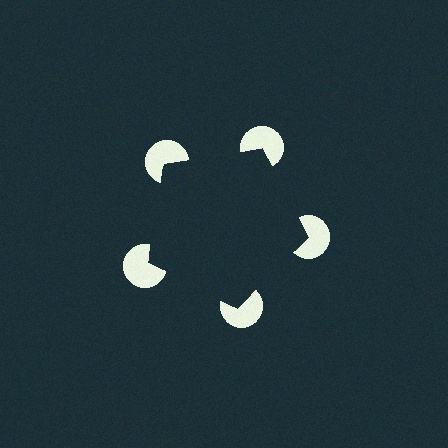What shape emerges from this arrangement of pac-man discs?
An illusory pentagon — its edges are inferred from the aligned wedge cuts in the pac-man discs, not physically drawn.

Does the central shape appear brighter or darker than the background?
It typically appears slightly darker than the background, even though no actual brightness change is drawn.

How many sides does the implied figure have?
5 sides.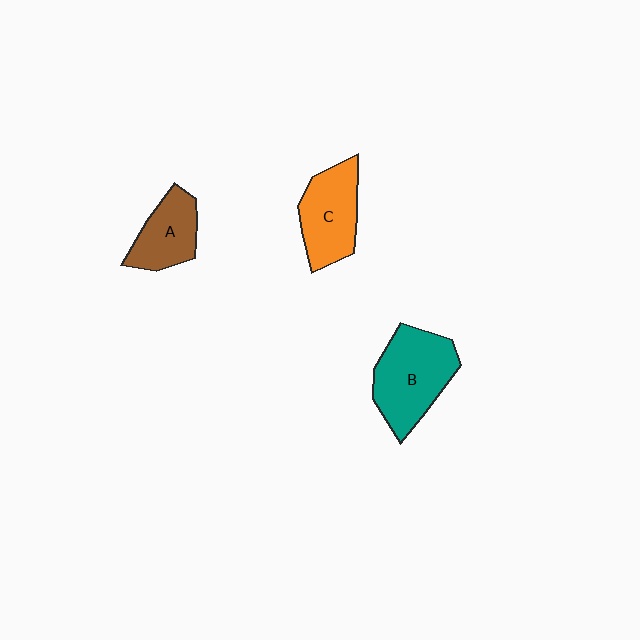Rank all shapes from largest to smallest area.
From largest to smallest: B (teal), C (orange), A (brown).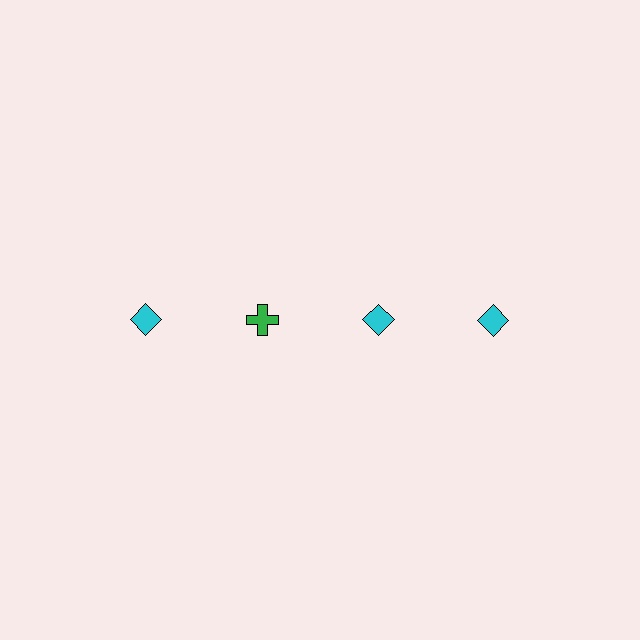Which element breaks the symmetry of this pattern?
The green cross in the top row, second from left column breaks the symmetry. All other shapes are cyan diamonds.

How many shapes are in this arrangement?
There are 4 shapes arranged in a grid pattern.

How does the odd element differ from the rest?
It differs in both color (green instead of cyan) and shape (cross instead of diamond).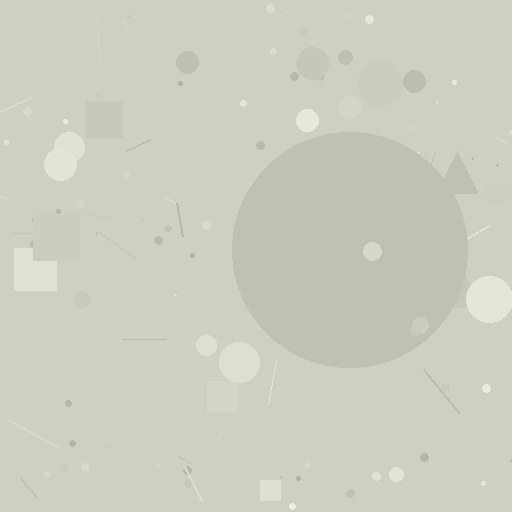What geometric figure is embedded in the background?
A circle is embedded in the background.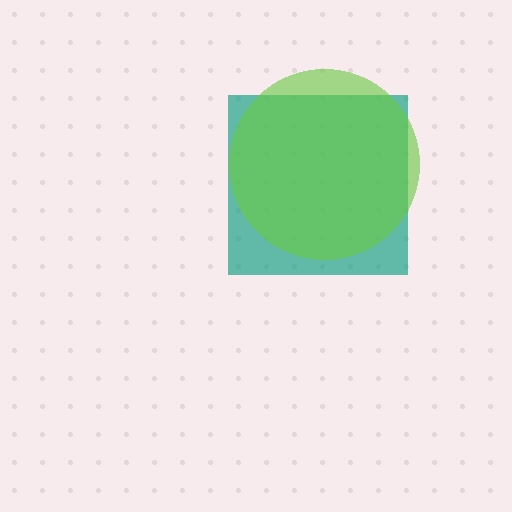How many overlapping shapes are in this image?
There are 2 overlapping shapes in the image.